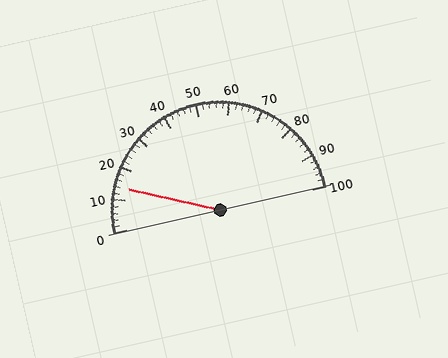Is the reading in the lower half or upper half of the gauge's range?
The reading is in the lower half of the range (0 to 100).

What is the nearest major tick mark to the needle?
The nearest major tick mark is 10.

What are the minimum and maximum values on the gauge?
The gauge ranges from 0 to 100.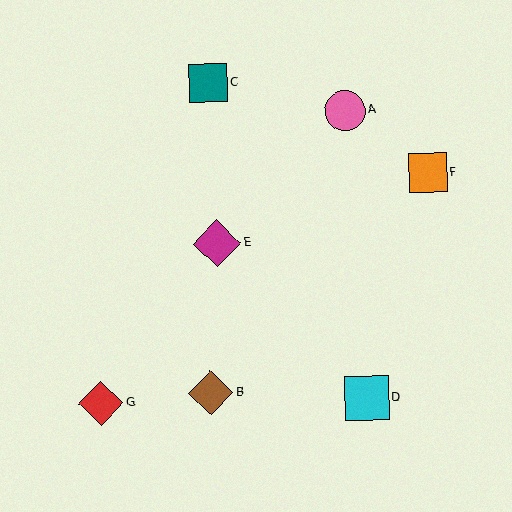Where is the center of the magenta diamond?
The center of the magenta diamond is at (217, 243).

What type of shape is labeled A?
Shape A is a pink circle.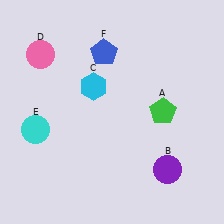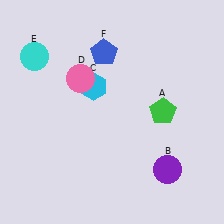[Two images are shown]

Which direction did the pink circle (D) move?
The pink circle (D) moved right.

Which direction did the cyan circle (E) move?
The cyan circle (E) moved up.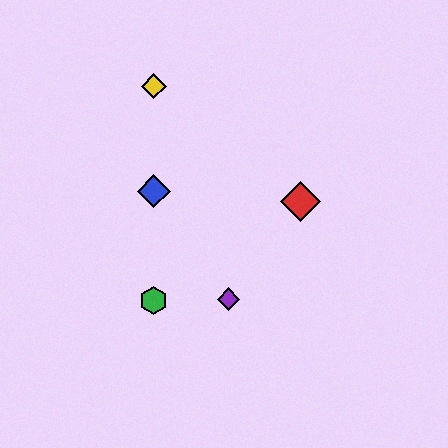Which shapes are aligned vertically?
The blue diamond, the green hexagon, the yellow diamond are aligned vertically.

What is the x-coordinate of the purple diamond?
The purple diamond is at x≈228.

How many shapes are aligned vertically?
3 shapes (the blue diamond, the green hexagon, the yellow diamond) are aligned vertically.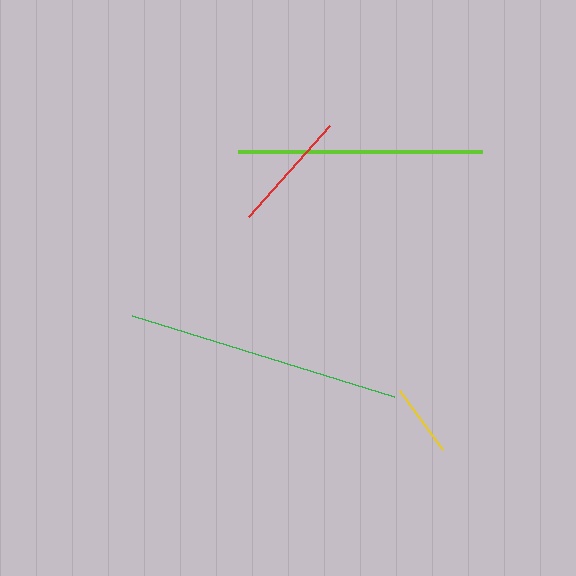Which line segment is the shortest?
The yellow line is the shortest at approximately 73 pixels.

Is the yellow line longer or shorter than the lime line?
The lime line is longer than the yellow line.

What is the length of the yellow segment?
The yellow segment is approximately 73 pixels long.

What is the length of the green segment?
The green segment is approximately 274 pixels long.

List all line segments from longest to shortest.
From longest to shortest: green, lime, red, yellow.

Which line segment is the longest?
The green line is the longest at approximately 274 pixels.